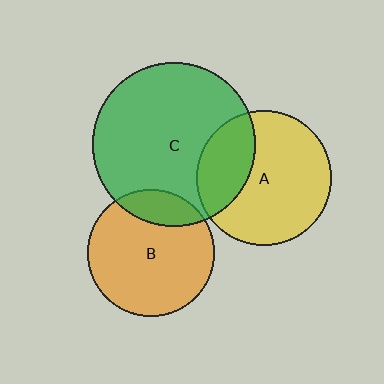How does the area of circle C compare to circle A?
Approximately 1.5 times.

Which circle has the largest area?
Circle C (green).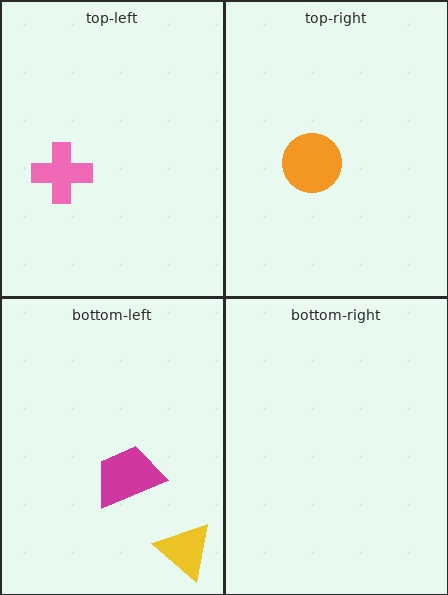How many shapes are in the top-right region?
1.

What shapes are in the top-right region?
The orange circle.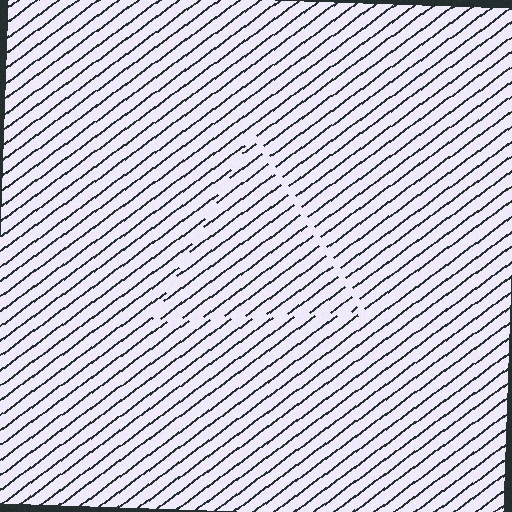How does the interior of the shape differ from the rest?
The interior of the shape contains the same grating, shifted by half a period — the contour is defined by the phase discontinuity where line-ends from the inner and outer gratings abut.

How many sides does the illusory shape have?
3 sides — the line-ends trace a triangle.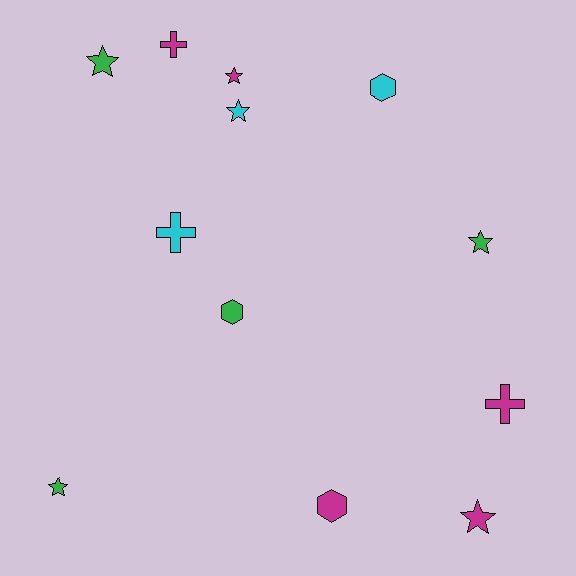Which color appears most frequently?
Magenta, with 5 objects.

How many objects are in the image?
There are 12 objects.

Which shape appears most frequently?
Star, with 6 objects.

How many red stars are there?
There are no red stars.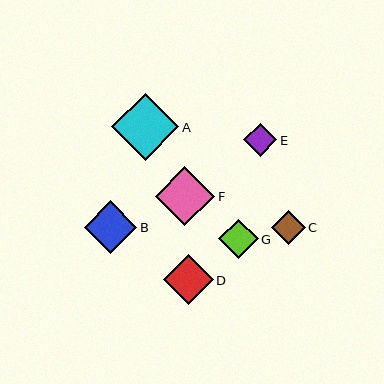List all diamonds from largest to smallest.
From largest to smallest: A, F, B, D, G, E, C.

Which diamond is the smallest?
Diamond C is the smallest with a size of approximately 33 pixels.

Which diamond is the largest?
Diamond A is the largest with a size of approximately 67 pixels.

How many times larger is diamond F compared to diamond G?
Diamond F is approximately 1.5 times the size of diamond G.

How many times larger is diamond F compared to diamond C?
Diamond F is approximately 1.8 times the size of diamond C.